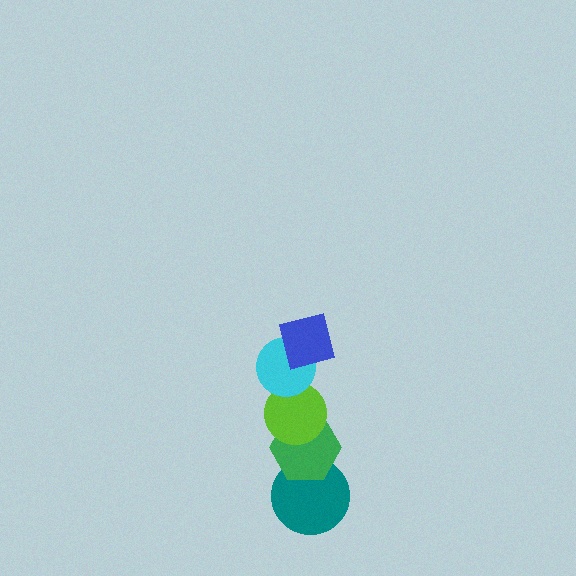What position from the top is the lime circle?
The lime circle is 3rd from the top.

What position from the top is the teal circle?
The teal circle is 5th from the top.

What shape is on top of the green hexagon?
The lime circle is on top of the green hexagon.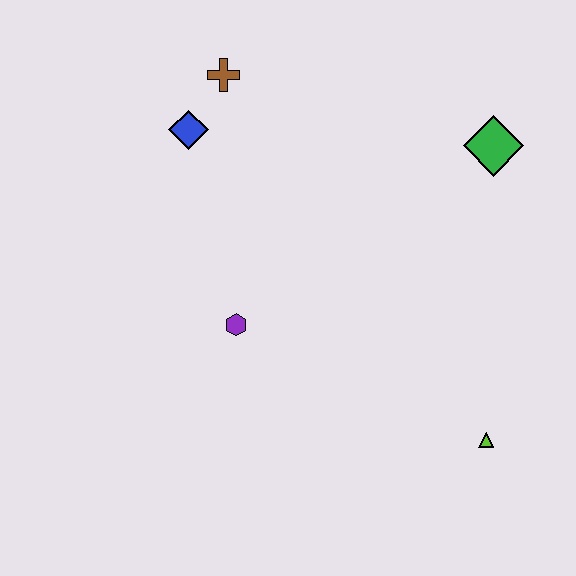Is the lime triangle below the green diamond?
Yes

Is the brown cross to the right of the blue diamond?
Yes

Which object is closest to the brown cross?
The blue diamond is closest to the brown cross.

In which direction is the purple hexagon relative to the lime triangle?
The purple hexagon is to the left of the lime triangle.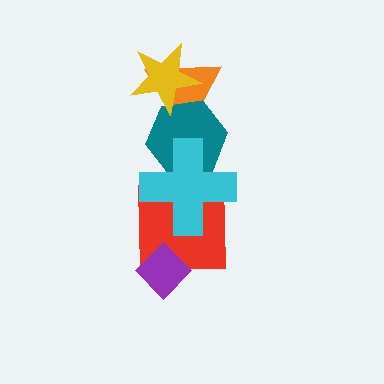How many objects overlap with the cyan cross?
2 objects overlap with the cyan cross.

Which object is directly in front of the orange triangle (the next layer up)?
The teal hexagon is directly in front of the orange triangle.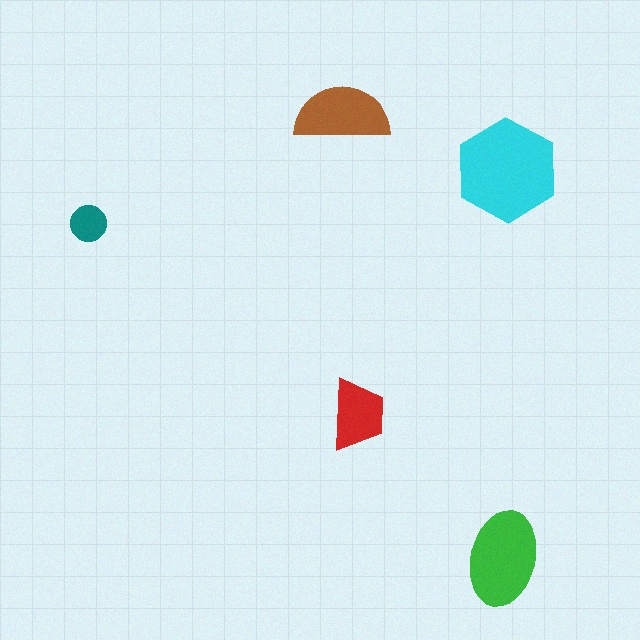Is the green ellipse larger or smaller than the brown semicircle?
Larger.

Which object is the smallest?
The teal circle.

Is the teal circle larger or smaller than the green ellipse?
Smaller.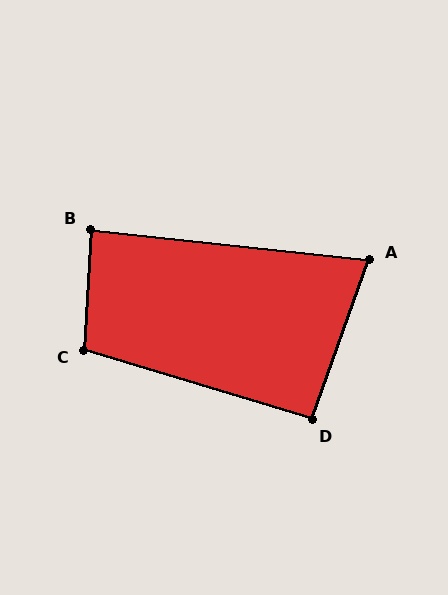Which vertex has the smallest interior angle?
A, at approximately 77 degrees.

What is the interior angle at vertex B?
Approximately 87 degrees (approximately right).